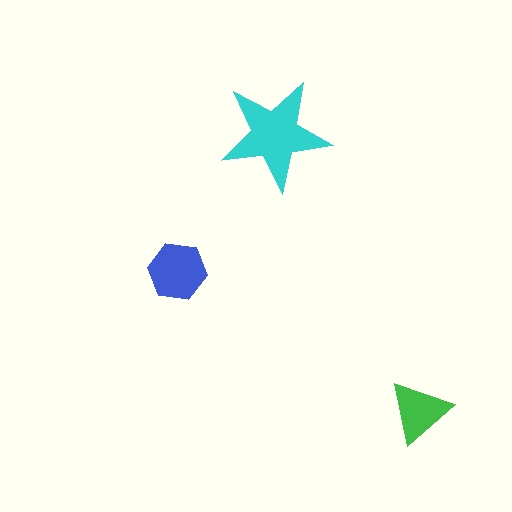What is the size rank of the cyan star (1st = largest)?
1st.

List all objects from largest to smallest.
The cyan star, the blue hexagon, the green triangle.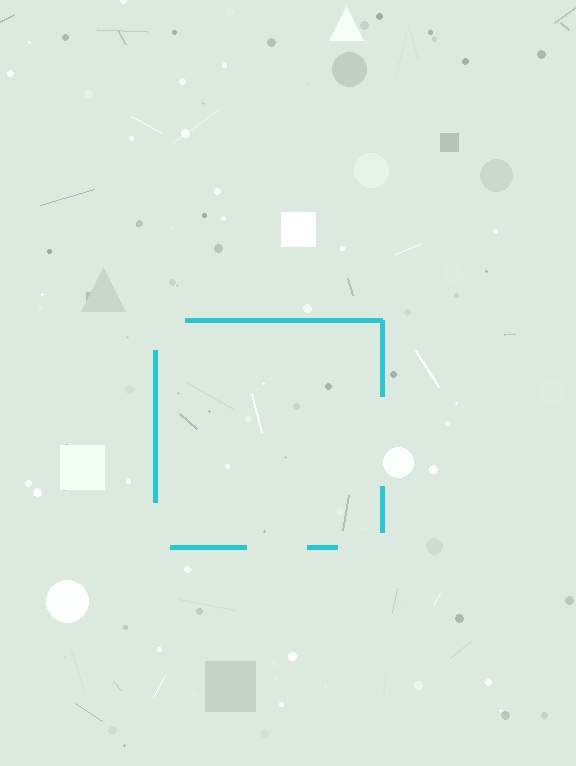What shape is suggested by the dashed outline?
The dashed outline suggests a square.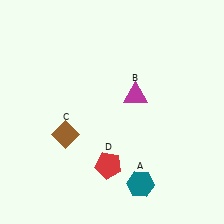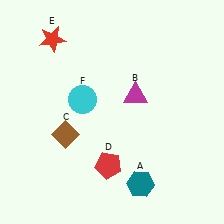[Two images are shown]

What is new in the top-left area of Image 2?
A red star (E) was added in the top-left area of Image 2.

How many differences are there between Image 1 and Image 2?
There are 2 differences between the two images.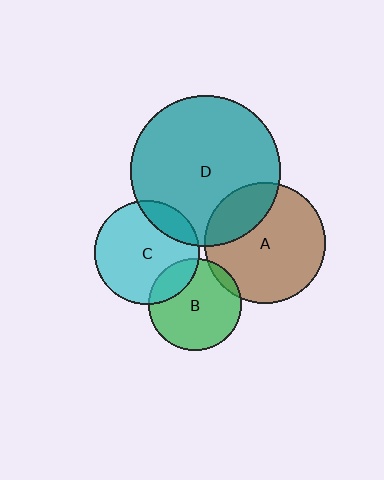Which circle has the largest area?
Circle D (teal).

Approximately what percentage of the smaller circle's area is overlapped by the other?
Approximately 15%.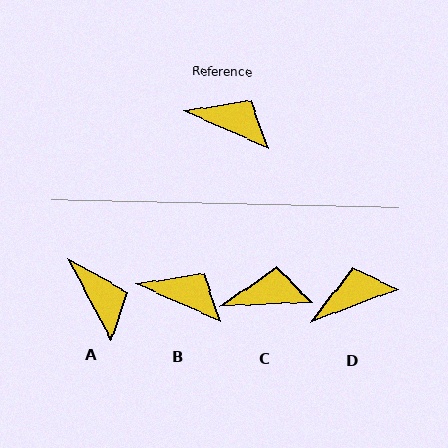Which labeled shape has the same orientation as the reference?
B.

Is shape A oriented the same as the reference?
No, it is off by about 39 degrees.